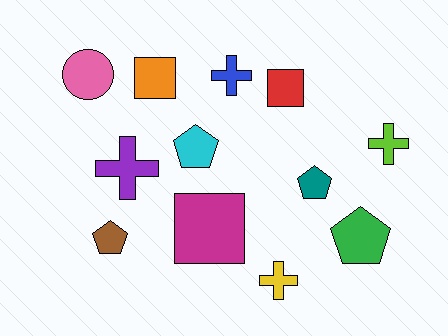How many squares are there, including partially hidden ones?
There are 3 squares.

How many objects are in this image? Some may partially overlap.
There are 12 objects.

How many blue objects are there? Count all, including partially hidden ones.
There is 1 blue object.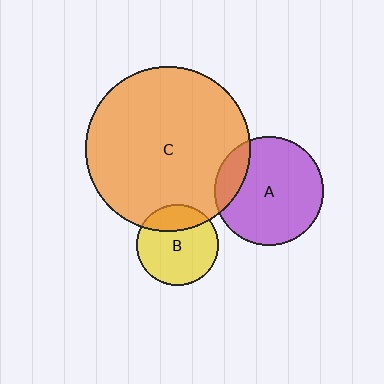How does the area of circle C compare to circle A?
Approximately 2.3 times.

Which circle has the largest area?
Circle C (orange).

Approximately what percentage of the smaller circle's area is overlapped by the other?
Approximately 25%.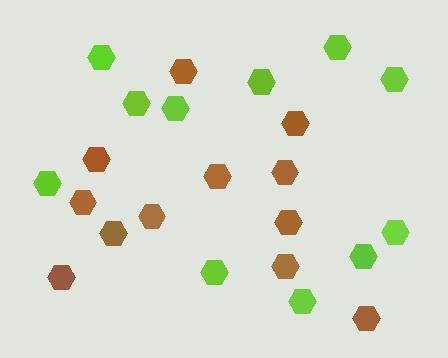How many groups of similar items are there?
There are 2 groups: one group of brown hexagons (12) and one group of lime hexagons (11).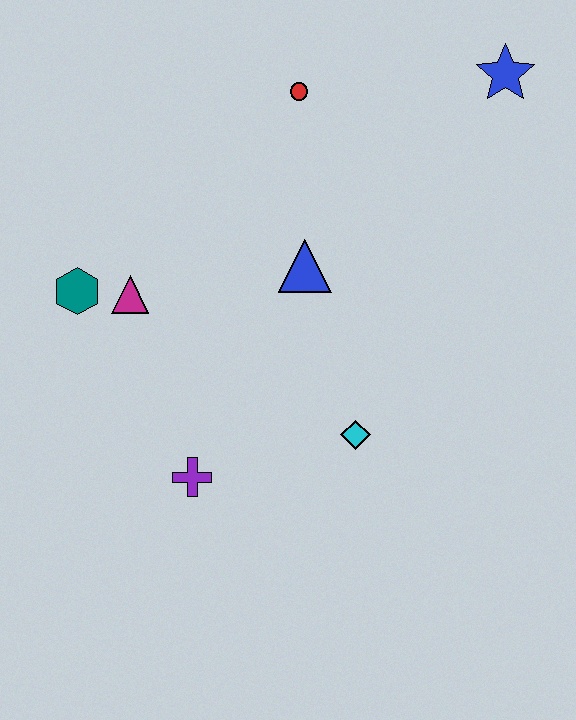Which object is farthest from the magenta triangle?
The blue star is farthest from the magenta triangle.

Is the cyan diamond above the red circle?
No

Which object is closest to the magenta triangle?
The teal hexagon is closest to the magenta triangle.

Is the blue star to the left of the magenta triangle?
No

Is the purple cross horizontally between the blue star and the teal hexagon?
Yes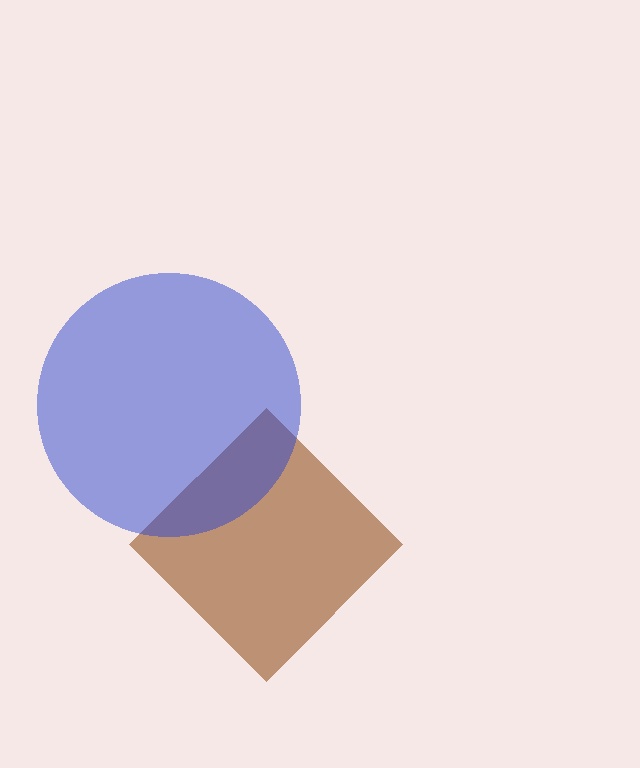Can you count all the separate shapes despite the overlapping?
Yes, there are 2 separate shapes.